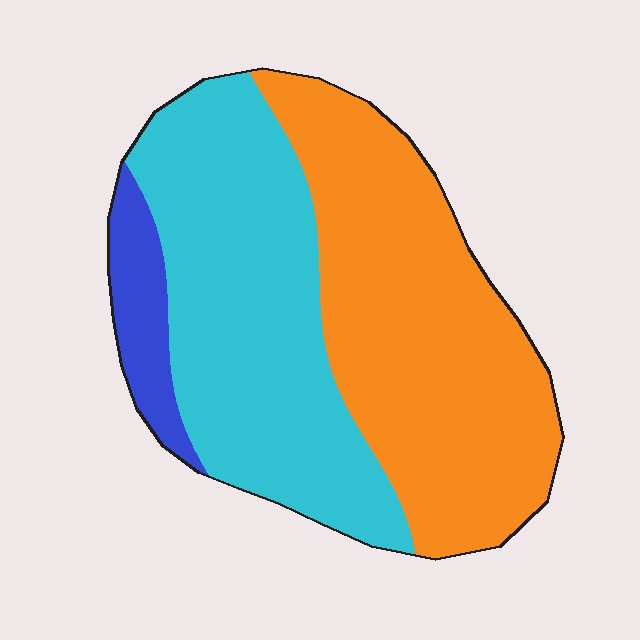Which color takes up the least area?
Blue, at roughly 10%.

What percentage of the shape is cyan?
Cyan takes up between a third and a half of the shape.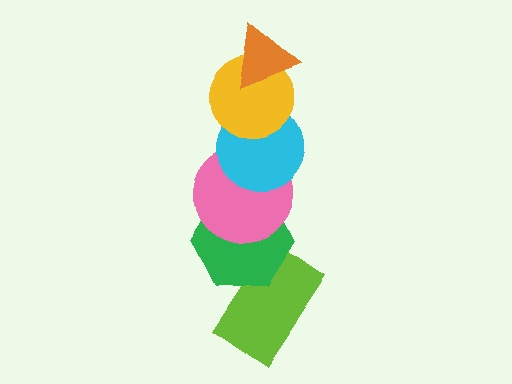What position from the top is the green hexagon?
The green hexagon is 5th from the top.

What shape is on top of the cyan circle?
The yellow circle is on top of the cyan circle.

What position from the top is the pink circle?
The pink circle is 4th from the top.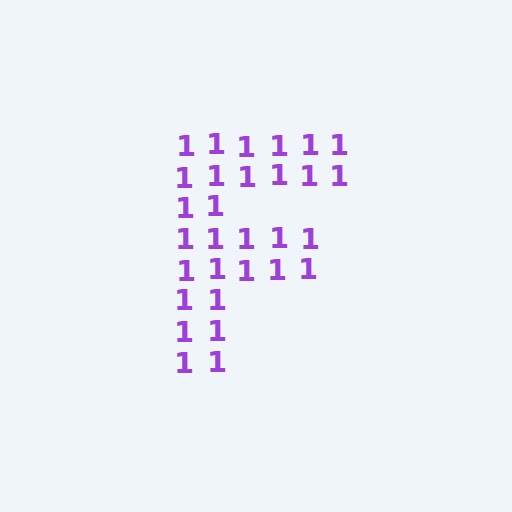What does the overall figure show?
The overall figure shows the letter F.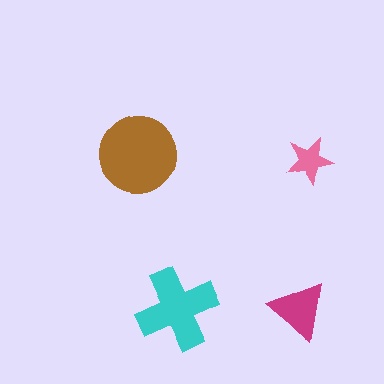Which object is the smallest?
The pink star.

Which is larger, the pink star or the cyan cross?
The cyan cross.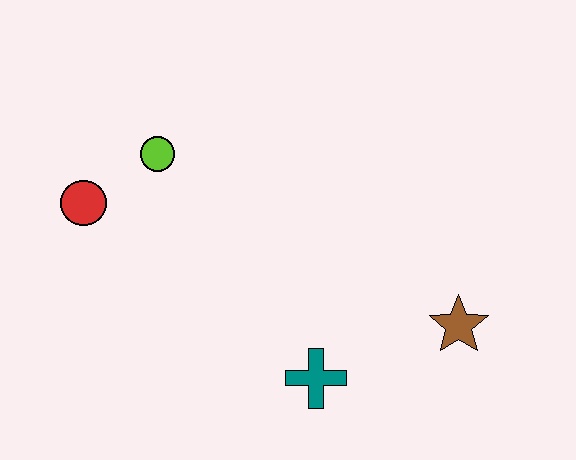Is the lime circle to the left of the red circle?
No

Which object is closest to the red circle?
The lime circle is closest to the red circle.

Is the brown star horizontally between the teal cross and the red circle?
No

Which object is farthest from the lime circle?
The brown star is farthest from the lime circle.